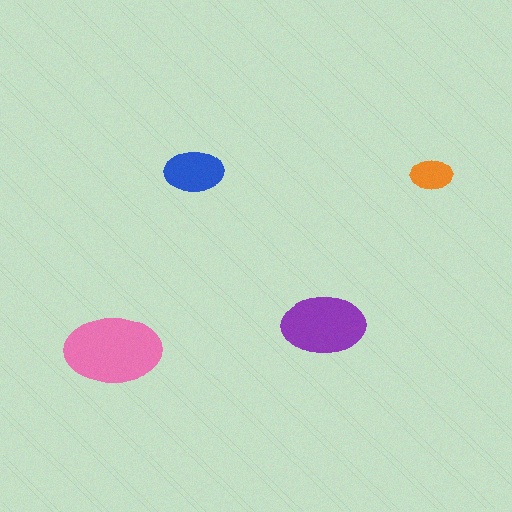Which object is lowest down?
The pink ellipse is bottommost.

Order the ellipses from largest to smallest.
the pink one, the purple one, the blue one, the orange one.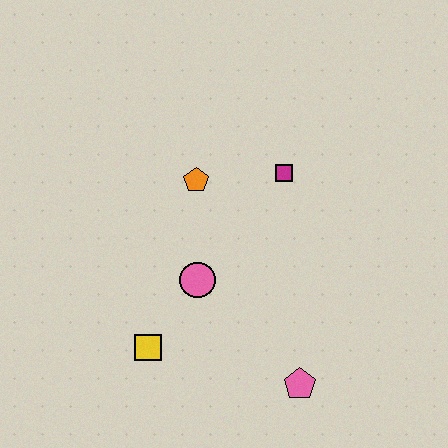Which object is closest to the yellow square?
The pink circle is closest to the yellow square.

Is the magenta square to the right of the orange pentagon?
Yes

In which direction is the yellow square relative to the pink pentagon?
The yellow square is to the left of the pink pentagon.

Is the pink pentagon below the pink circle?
Yes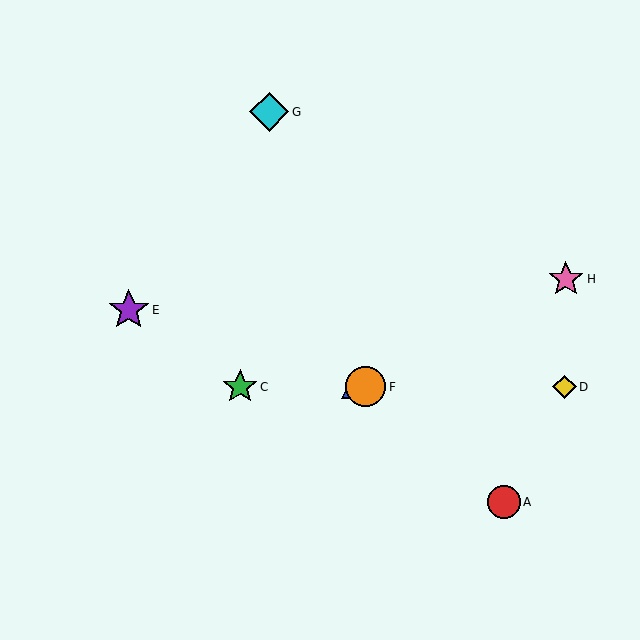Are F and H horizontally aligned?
No, F is at y≈387 and H is at y≈279.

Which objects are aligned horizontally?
Objects B, C, D, F are aligned horizontally.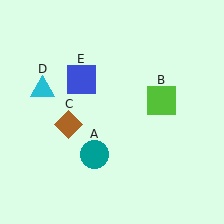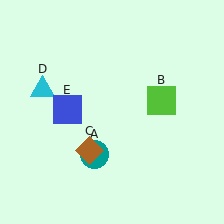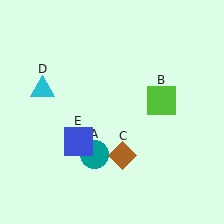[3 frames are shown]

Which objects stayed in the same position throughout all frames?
Teal circle (object A) and lime square (object B) and cyan triangle (object D) remained stationary.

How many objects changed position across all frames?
2 objects changed position: brown diamond (object C), blue square (object E).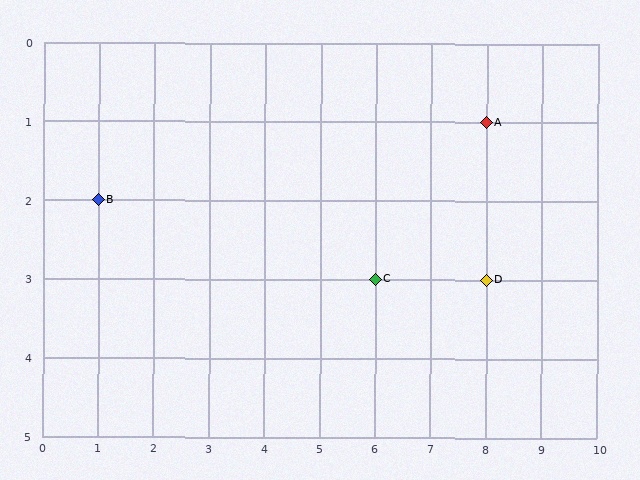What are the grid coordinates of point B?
Point B is at grid coordinates (1, 2).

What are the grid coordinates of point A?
Point A is at grid coordinates (8, 1).